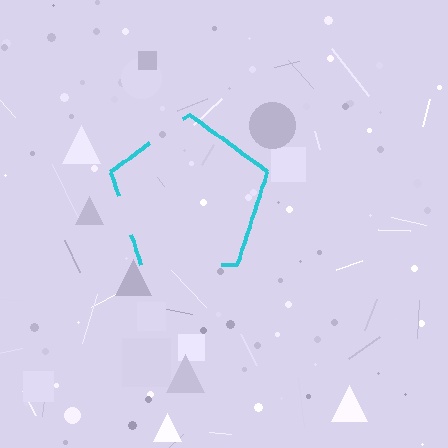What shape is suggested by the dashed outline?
The dashed outline suggests a pentagon.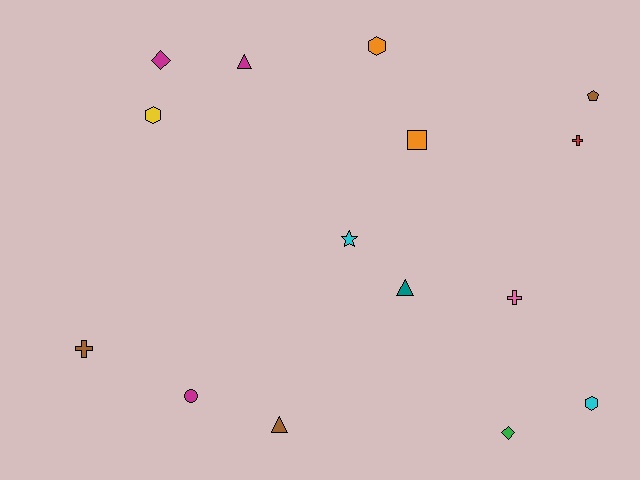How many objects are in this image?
There are 15 objects.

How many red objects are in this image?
There is 1 red object.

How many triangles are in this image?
There are 3 triangles.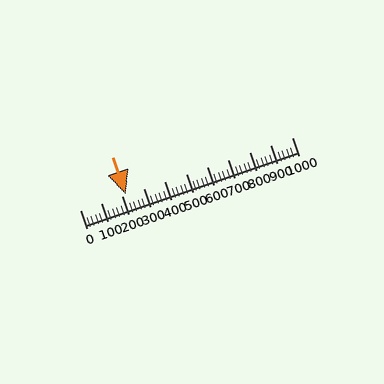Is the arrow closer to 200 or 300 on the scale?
The arrow is closer to 200.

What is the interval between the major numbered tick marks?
The major tick marks are spaced 100 units apart.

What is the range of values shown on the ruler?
The ruler shows values from 0 to 1000.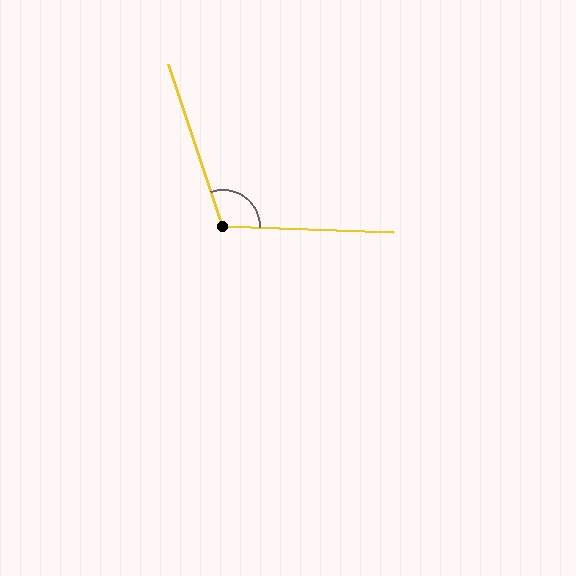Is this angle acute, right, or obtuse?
It is obtuse.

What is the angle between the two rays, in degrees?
Approximately 110 degrees.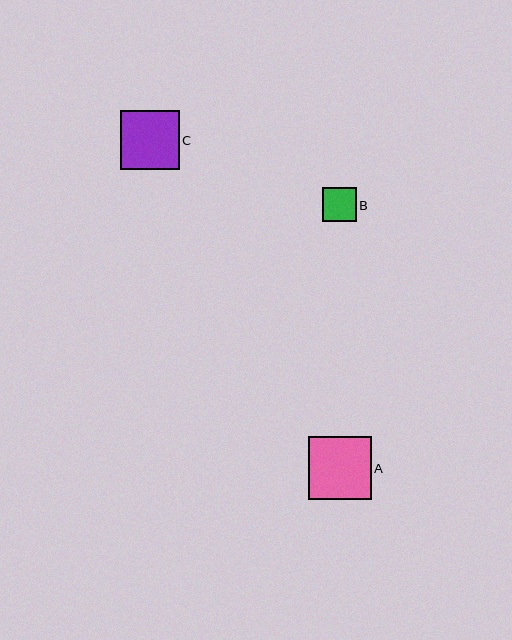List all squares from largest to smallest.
From largest to smallest: A, C, B.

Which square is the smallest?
Square B is the smallest with a size of approximately 33 pixels.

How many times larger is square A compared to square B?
Square A is approximately 1.9 times the size of square B.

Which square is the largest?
Square A is the largest with a size of approximately 62 pixels.